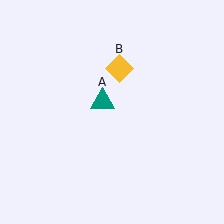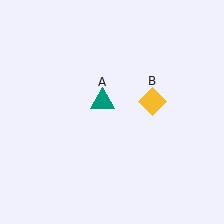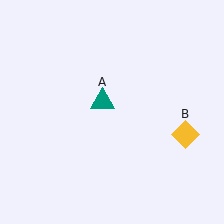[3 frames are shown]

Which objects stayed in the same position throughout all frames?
Teal triangle (object A) remained stationary.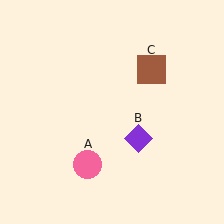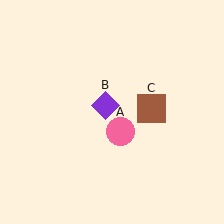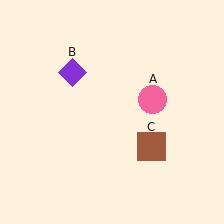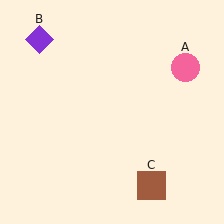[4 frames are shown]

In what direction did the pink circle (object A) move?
The pink circle (object A) moved up and to the right.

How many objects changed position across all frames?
3 objects changed position: pink circle (object A), purple diamond (object B), brown square (object C).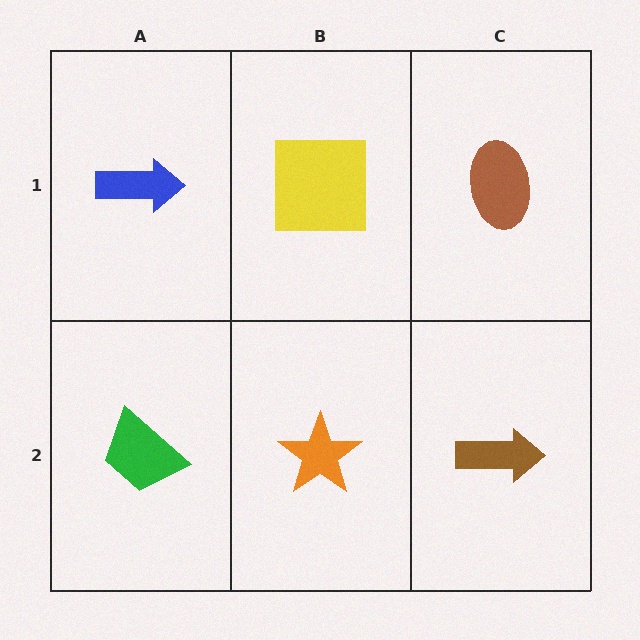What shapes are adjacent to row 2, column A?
A blue arrow (row 1, column A), an orange star (row 2, column B).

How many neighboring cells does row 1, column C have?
2.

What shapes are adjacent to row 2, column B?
A yellow square (row 1, column B), a green trapezoid (row 2, column A), a brown arrow (row 2, column C).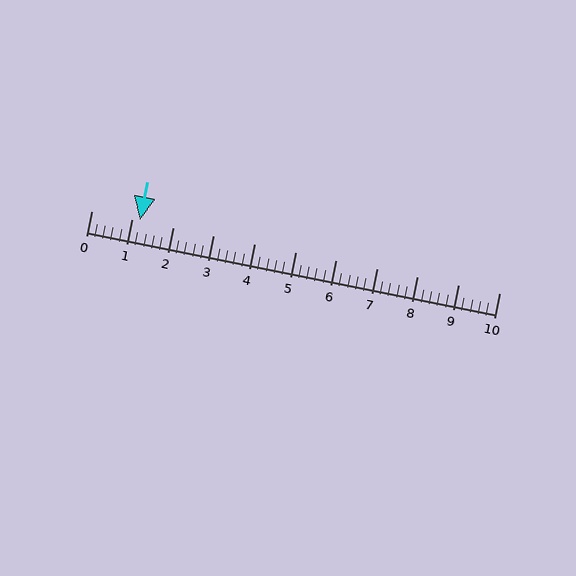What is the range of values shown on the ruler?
The ruler shows values from 0 to 10.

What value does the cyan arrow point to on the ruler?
The cyan arrow points to approximately 1.2.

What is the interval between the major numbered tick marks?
The major tick marks are spaced 1 units apart.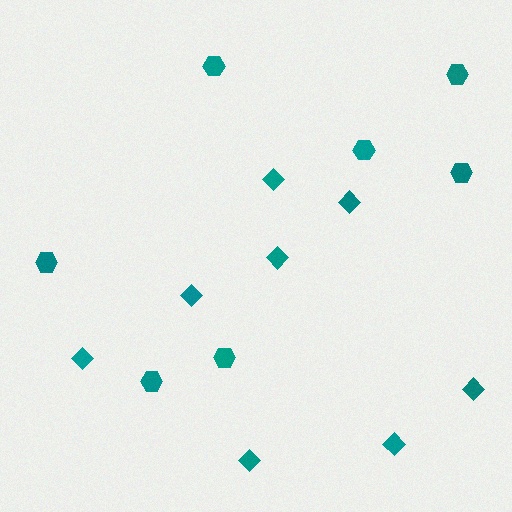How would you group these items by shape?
There are 2 groups: one group of hexagons (7) and one group of diamonds (8).